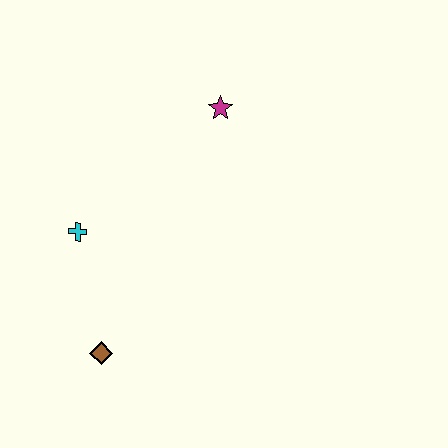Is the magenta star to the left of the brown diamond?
No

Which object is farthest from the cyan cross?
The magenta star is farthest from the cyan cross.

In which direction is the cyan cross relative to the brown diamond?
The cyan cross is above the brown diamond.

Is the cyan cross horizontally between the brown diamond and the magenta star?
No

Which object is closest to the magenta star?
The cyan cross is closest to the magenta star.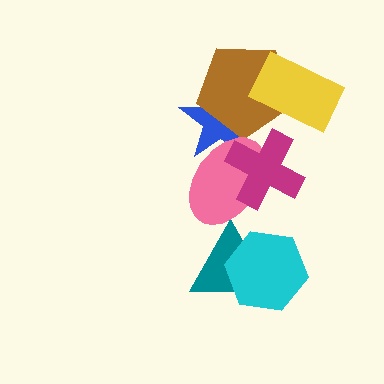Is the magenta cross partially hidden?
No, no other shape covers it.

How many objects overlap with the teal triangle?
2 objects overlap with the teal triangle.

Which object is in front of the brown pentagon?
The yellow rectangle is in front of the brown pentagon.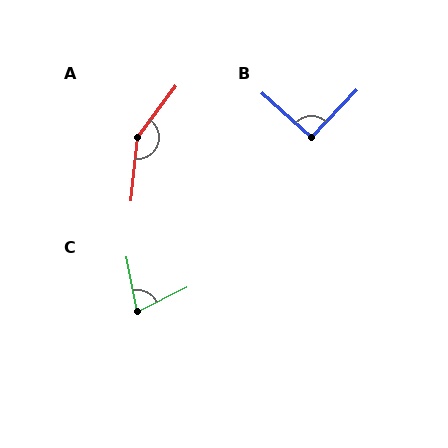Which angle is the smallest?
C, at approximately 74 degrees.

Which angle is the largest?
A, at approximately 150 degrees.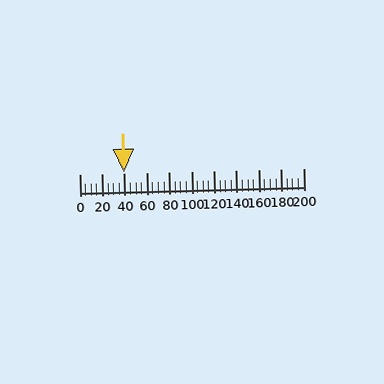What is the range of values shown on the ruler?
The ruler shows values from 0 to 200.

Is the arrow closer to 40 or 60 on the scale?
The arrow is closer to 40.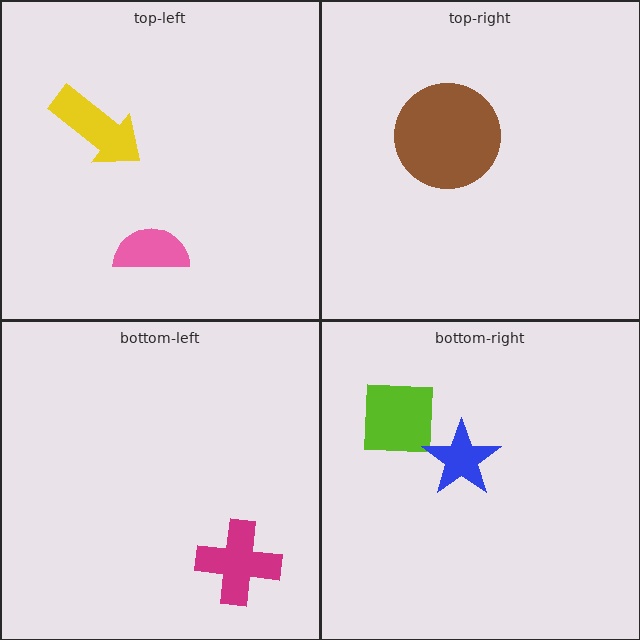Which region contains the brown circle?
The top-right region.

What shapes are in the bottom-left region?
The magenta cross.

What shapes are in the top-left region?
The pink semicircle, the yellow arrow.